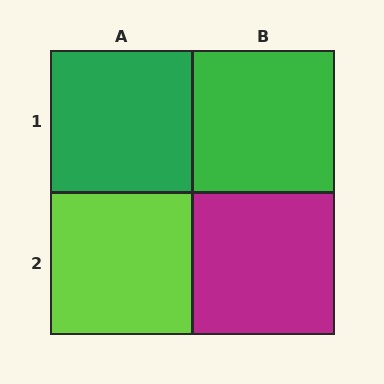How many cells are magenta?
1 cell is magenta.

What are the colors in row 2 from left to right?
Lime, magenta.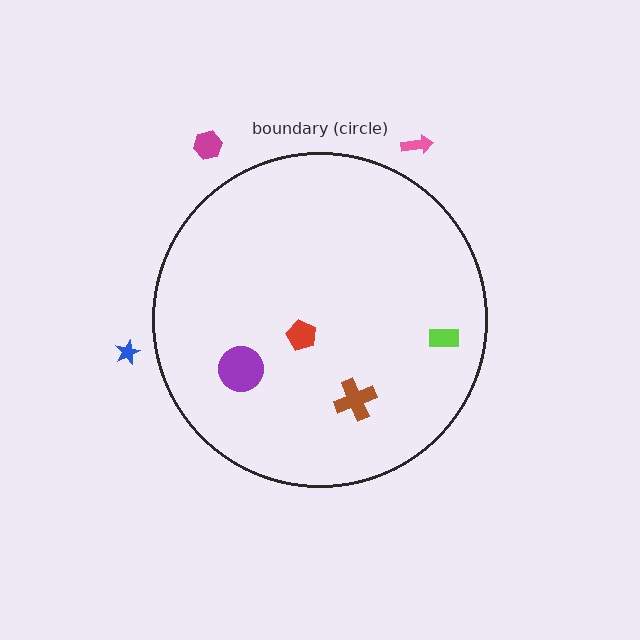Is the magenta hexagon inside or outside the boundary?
Outside.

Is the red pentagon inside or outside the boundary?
Inside.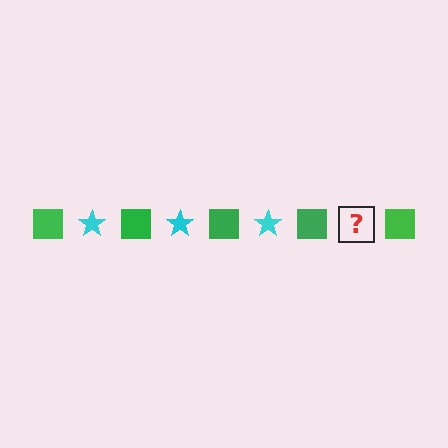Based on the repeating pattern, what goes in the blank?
The blank should be a cyan star.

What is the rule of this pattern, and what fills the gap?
The rule is that the pattern alternates between green square and cyan star. The gap should be filled with a cyan star.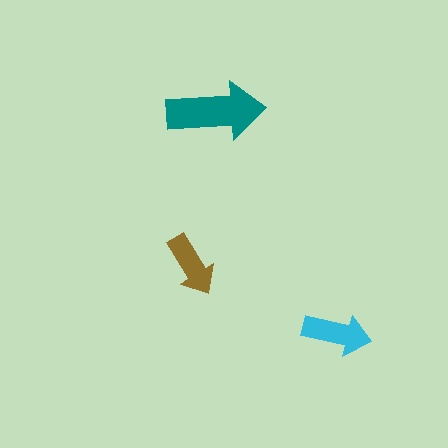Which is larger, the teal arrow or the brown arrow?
The teal one.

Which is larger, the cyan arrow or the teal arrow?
The teal one.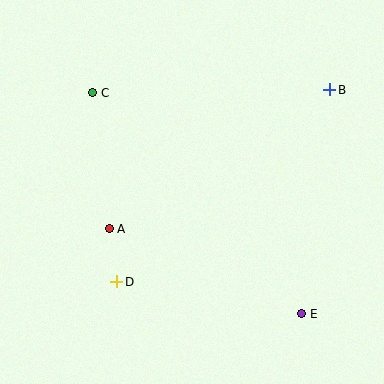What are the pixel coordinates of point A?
Point A is at (109, 229).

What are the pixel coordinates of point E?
Point E is at (302, 314).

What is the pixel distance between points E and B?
The distance between E and B is 226 pixels.